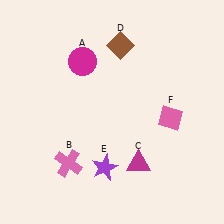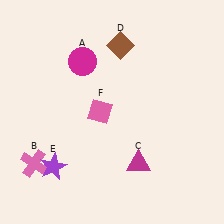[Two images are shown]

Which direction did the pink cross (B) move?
The pink cross (B) moved left.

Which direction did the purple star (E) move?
The purple star (E) moved left.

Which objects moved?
The objects that moved are: the pink cross (B), the purple star (E), the pink diamond (F).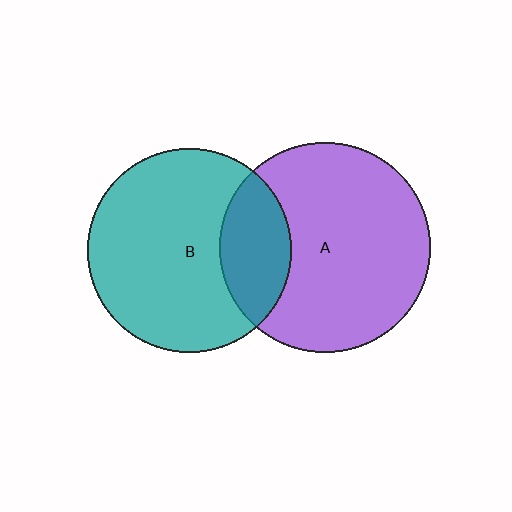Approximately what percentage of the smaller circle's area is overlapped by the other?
Approximately 25%.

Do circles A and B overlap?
Yes.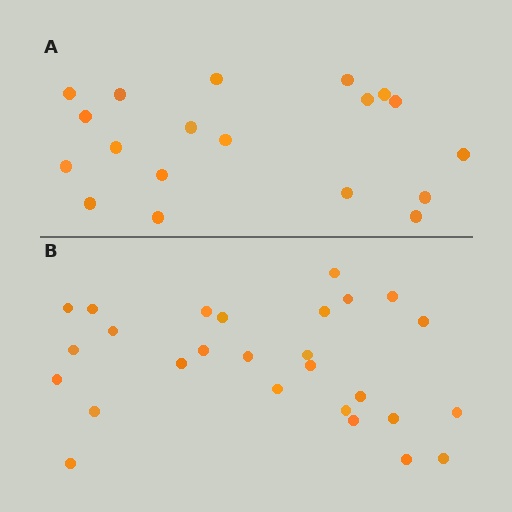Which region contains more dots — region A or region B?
Region B (the bottom region) has more dots.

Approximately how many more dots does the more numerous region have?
Region B has roughly 8 or so more dots than region A.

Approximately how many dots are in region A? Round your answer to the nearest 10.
About 20 dots. (The exact count is 19, which rounds to 20.)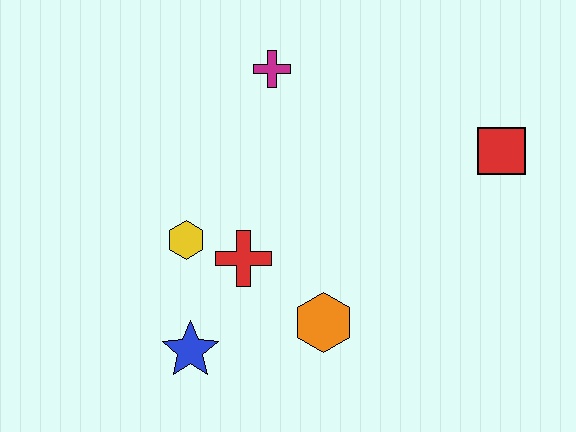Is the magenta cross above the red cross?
Yes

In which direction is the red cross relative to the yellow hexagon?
The red cross is to the right of the yellow hexagon.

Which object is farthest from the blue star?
The red square is farthest from the blue star.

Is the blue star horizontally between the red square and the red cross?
No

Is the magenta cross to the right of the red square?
No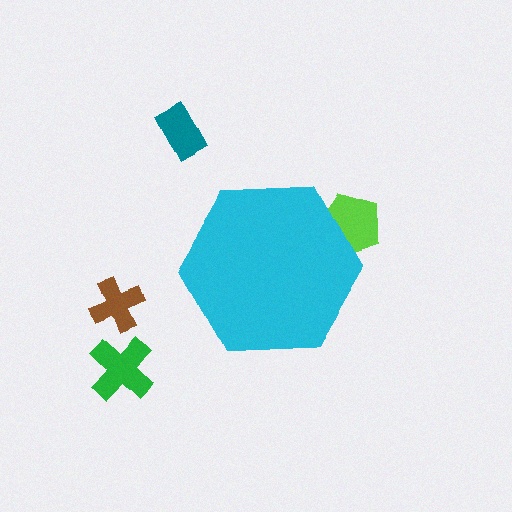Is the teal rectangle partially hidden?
No, the teal rectangle is fully visible.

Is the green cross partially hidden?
No, the green cross is fully visible.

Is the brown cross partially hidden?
No, the brown cross is fully visible.